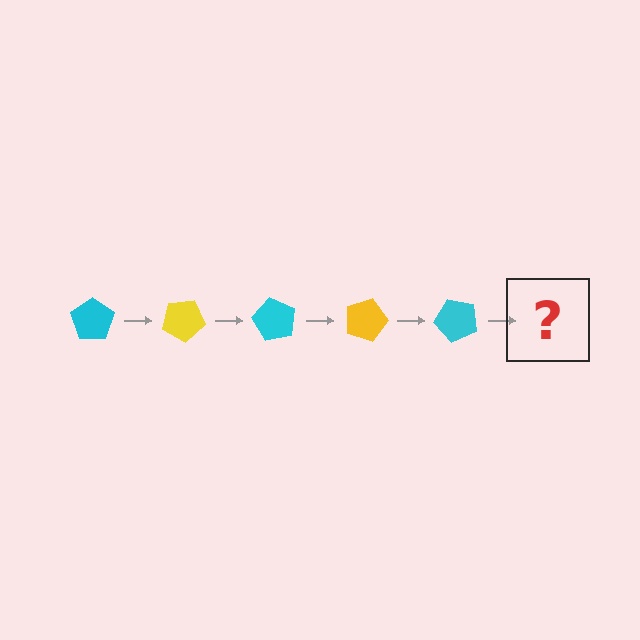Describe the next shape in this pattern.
It should be a yellow pentagon, rotated 150 degrees from the start.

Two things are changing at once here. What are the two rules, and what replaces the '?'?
The two rules are that it rotates 30 degrees each step and the color cycles through cyan and yellow. The '?' should be a yellow pentagon, rotated 150 degrees from the start.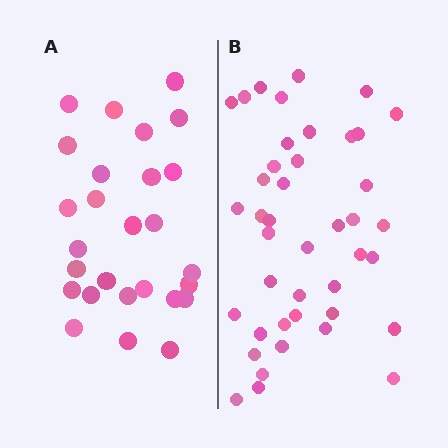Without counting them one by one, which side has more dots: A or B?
Region B (the right region) has more dots.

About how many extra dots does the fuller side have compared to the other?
Region B has approximately 15 more dots than region A.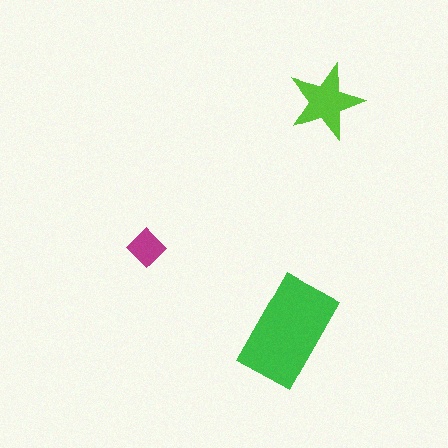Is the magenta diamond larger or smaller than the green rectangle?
Smaller.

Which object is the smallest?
The magenta diamond.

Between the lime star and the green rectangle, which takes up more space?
The green rectangle.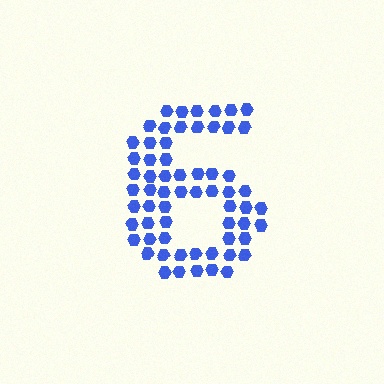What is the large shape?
The large shape is the digit 6.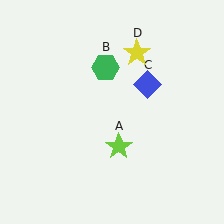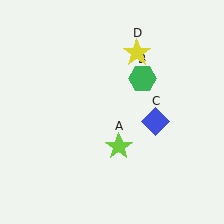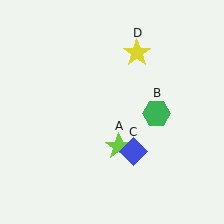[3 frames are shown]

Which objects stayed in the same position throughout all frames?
Lime star (object A) and yellow star (object D) remained stationary.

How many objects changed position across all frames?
2 objects changed position: green hexagon (object B), blue diamond (object C).